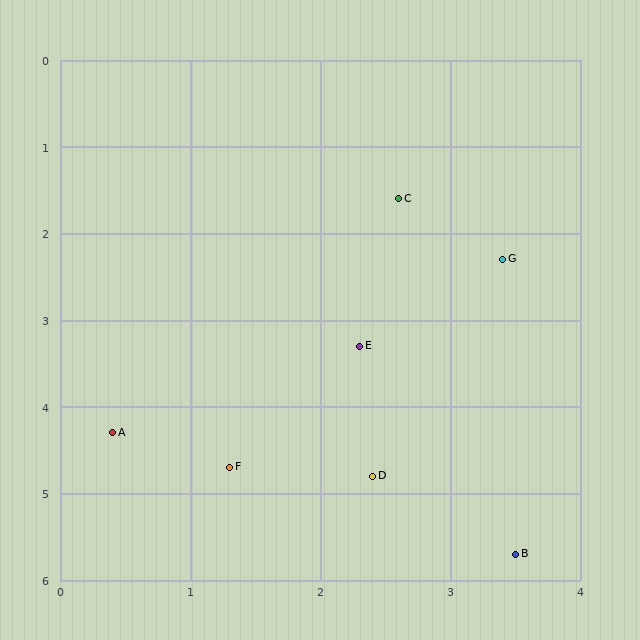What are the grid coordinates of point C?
Point C is at approximately (2.6, 1.6).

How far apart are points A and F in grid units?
Points A and F are about 1.0 grid units apart.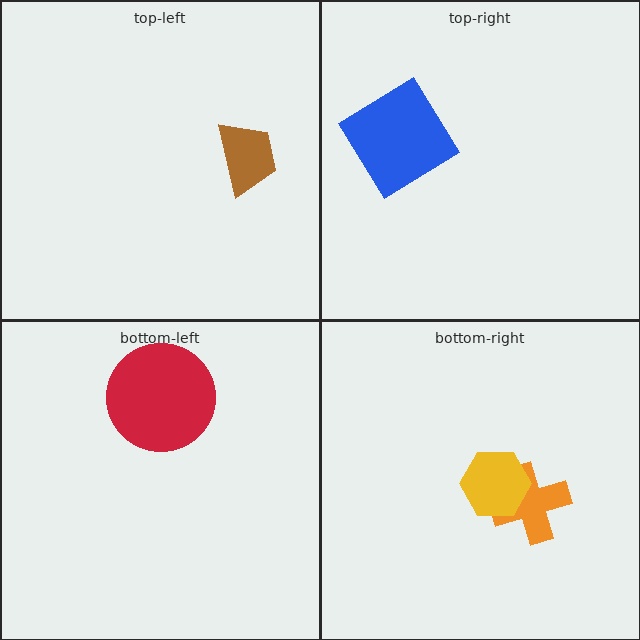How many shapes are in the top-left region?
1.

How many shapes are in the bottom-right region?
2.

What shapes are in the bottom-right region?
The orange cross, the yellow hexagon.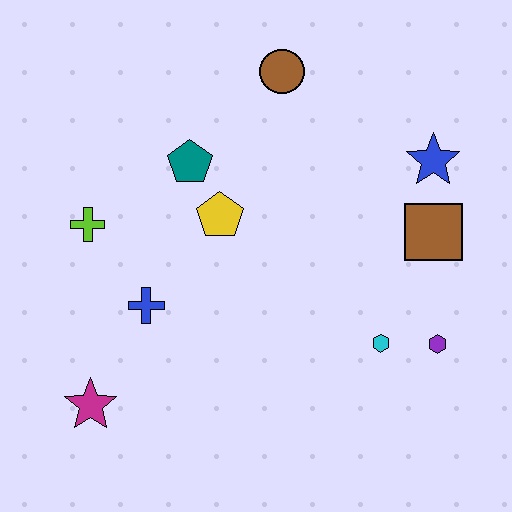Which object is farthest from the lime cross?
The purple hexagon is farthest from the lime cross.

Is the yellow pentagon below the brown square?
No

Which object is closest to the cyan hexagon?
The purple hexagon is closest to the cyan hexagon.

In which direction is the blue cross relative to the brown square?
The blue cross is to the left of the brown square.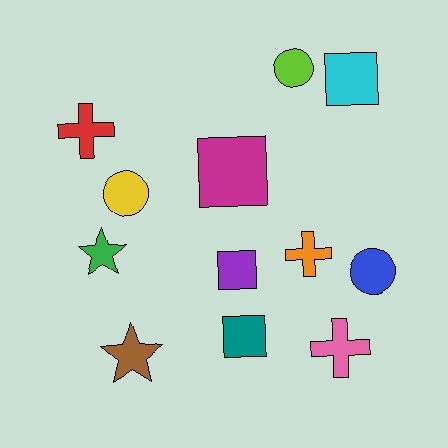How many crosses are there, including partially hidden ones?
There are 3 crosses.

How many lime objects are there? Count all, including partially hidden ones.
There is 1 lime object.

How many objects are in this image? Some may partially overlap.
There are 12 objects.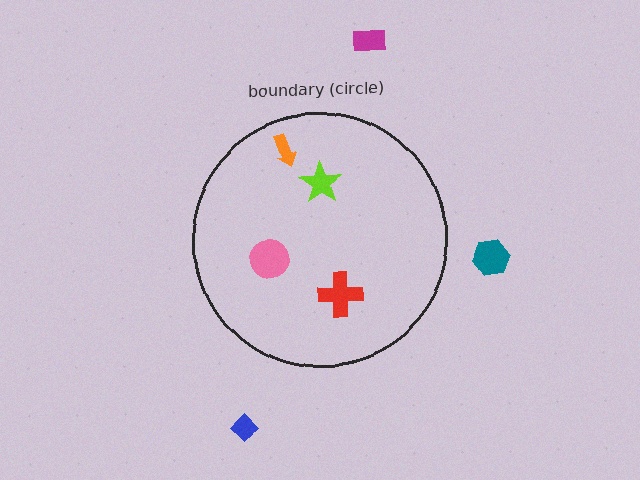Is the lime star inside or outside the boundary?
Inside.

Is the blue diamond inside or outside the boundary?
Outside.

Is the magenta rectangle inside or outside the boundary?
Outside.